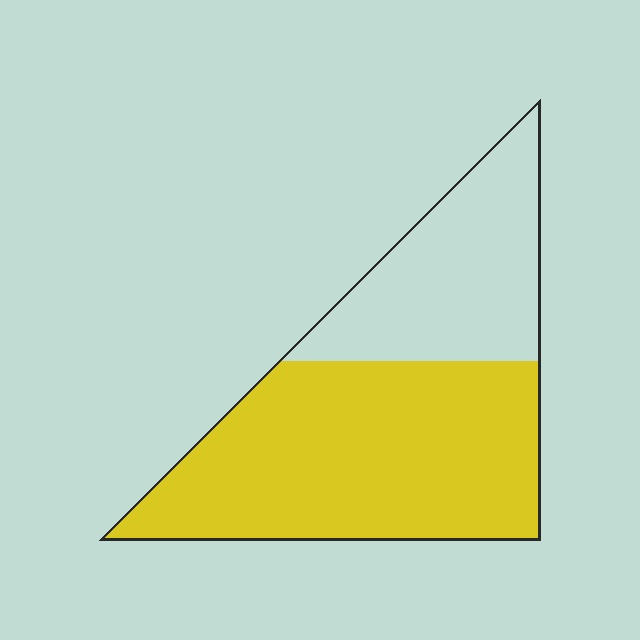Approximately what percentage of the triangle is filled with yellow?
Approximately 65%.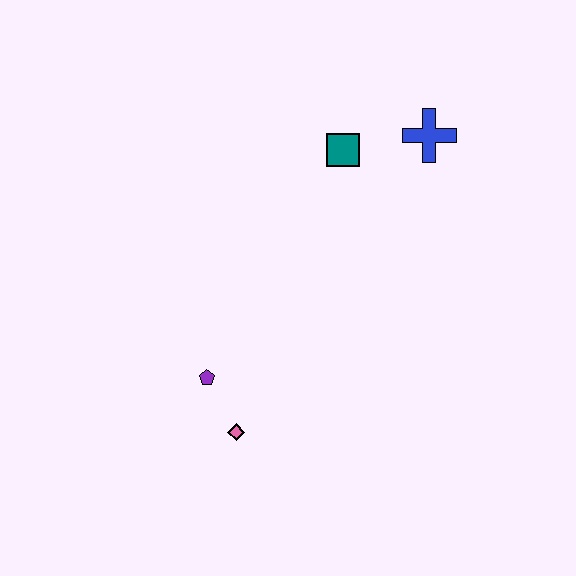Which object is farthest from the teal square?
The pink diamond is farthest from the teal square.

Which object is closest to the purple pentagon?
The pink diamond is closest to the purple pentagon.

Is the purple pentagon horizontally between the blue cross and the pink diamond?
No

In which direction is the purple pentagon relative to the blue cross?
The purple pentagon is below the blue cross.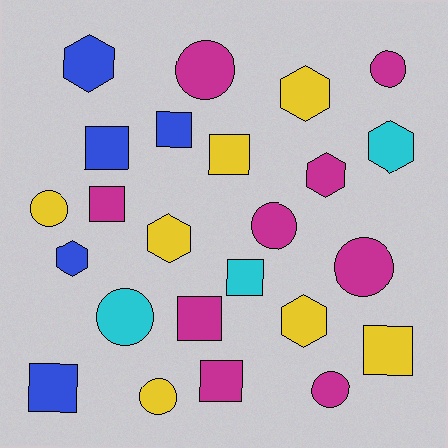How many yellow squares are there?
There are 2 yellow squares.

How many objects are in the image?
There are 24 objects.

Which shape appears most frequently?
Square, with 9 objects.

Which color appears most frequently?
Magenta, with 9 objects.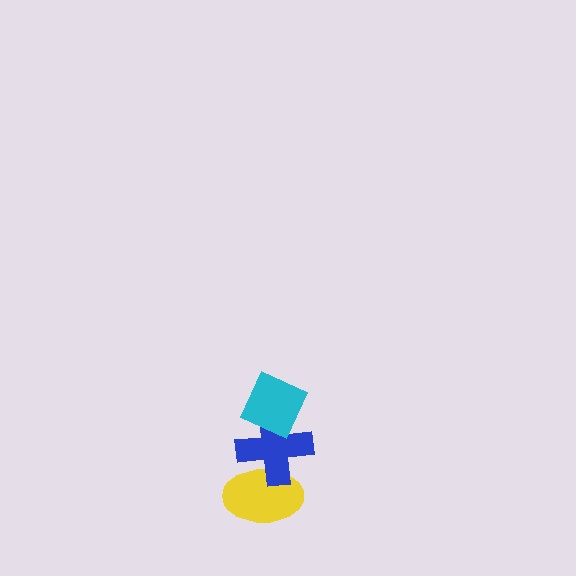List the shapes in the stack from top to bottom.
From top to bottom: the cyan diamond, the blue cross, the yellow ellipse.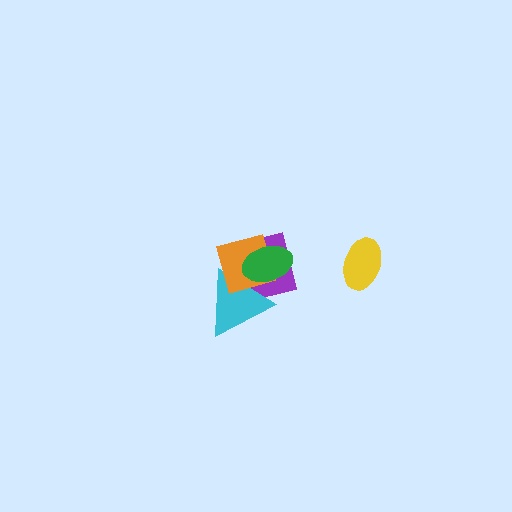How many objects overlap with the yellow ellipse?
0 objects overlap with the yellow ellipse.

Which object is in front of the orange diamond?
The green ellipse is in front of the orange diamond.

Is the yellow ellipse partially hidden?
No, no other shape covers it.